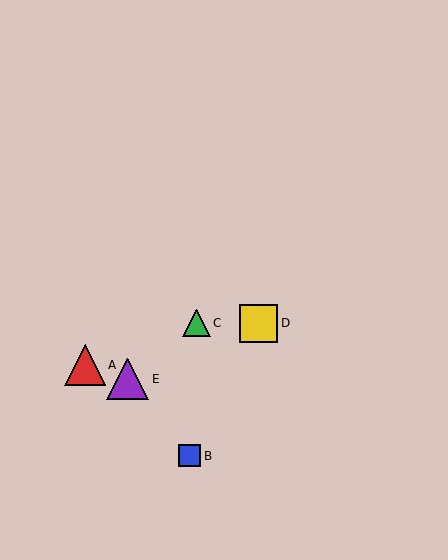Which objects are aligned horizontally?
Objects C, D are aligned horizontally.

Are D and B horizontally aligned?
No, D is at y≈323 and B is at y≈456.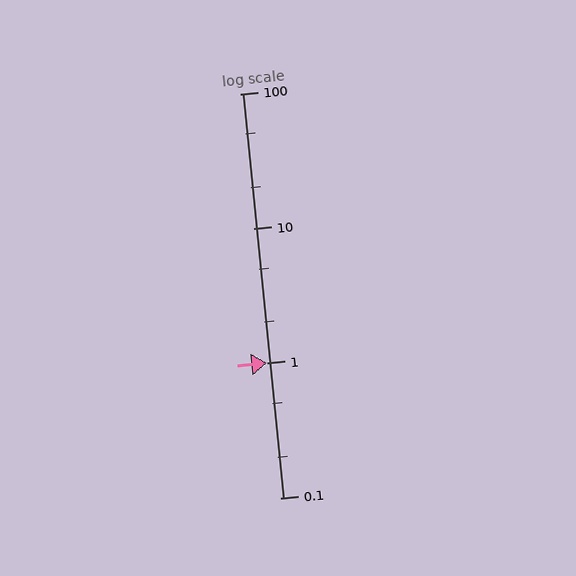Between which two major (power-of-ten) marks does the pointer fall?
The pointer is between 1 and 10.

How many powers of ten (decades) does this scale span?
The scale spans 3 decades, from 0.1 to 100.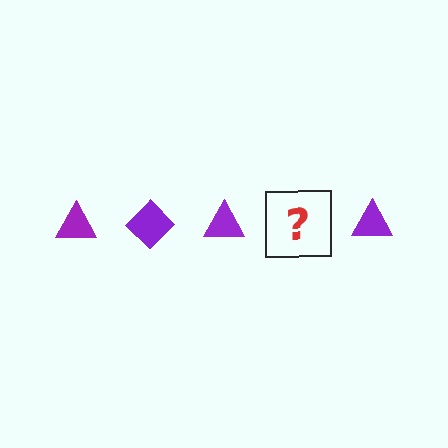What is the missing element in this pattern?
The missing element is a purple diamond.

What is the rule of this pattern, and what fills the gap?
The rule is that the pattern cycles through triangle, diamond shapes in purple. The gap should be filled with a purple diamond.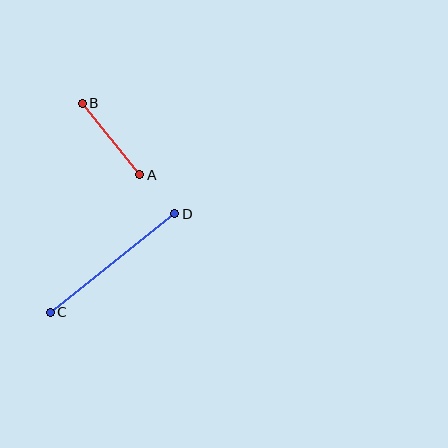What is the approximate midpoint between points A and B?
The midpoint is at approximately (111, 139) pixels.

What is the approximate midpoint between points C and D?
The midpoint is at approximately (113, 263) pixels.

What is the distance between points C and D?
The distance is approximately 159 pixels.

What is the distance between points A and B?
The distance is approximately 92 pixels.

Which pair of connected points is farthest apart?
Points C and D are farthest apart.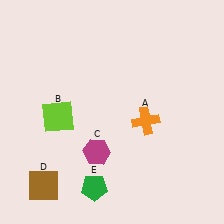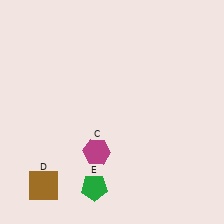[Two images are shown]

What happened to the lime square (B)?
The lime square (B) was removed in Image 2. It was in the bottom-left area of Image 1.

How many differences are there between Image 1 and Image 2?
There are 2 differences between the two images.